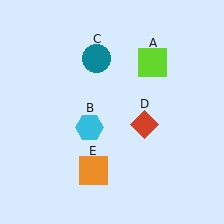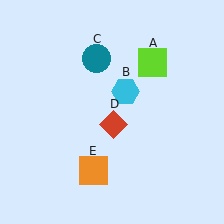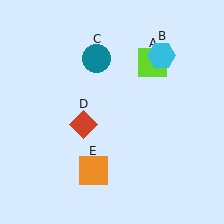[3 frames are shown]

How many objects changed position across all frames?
2 objects changed position: cyan hexagon (object B), red diamond (object D).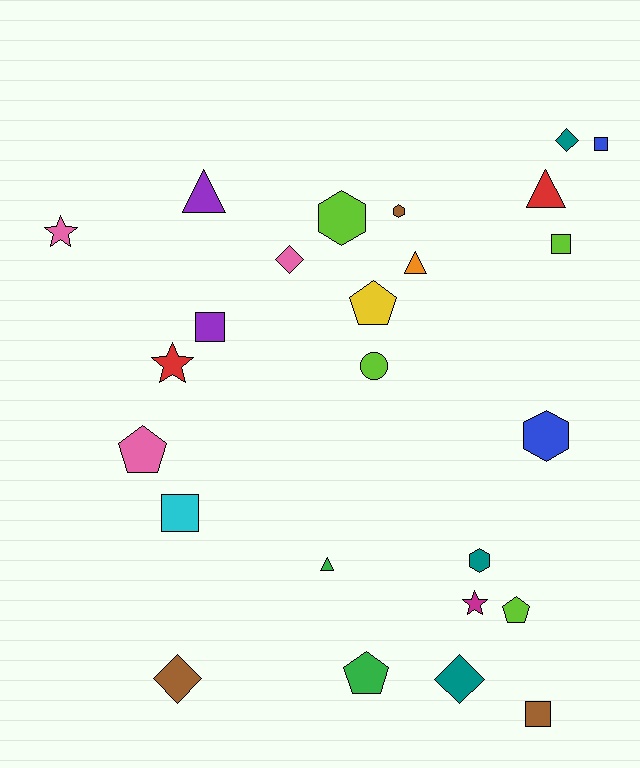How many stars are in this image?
There are 3 stars.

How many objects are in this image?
There are 25 objects.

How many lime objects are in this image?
There are 4 lime objects.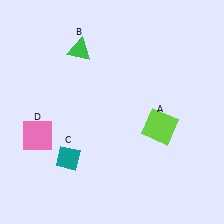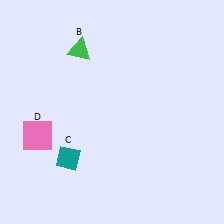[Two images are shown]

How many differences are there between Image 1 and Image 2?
There is 1 difference between the two images.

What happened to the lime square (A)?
The lime square (A) was removed in Image 2. It was in the bottom-right area of Image 1.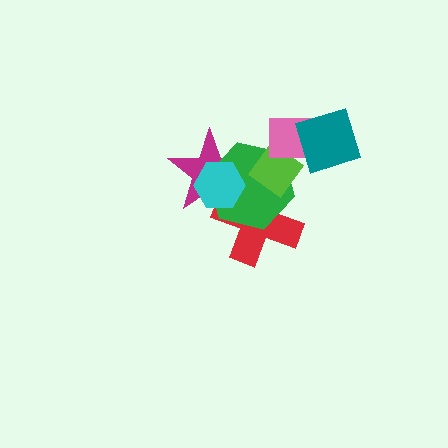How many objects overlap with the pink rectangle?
3 objects overlap with the pink rectangle.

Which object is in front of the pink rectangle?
The teal diamond is in front of the pink rectangle.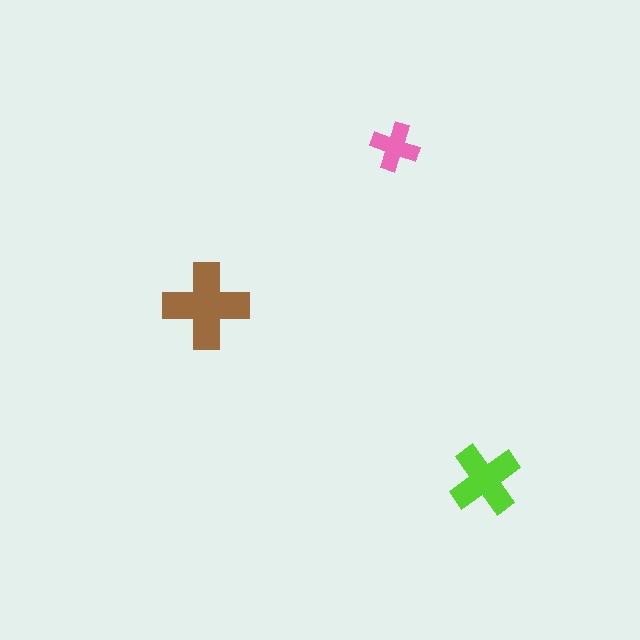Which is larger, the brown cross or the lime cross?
The brown one.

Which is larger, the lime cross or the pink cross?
The lime one.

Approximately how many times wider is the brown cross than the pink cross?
About 2 times wider.